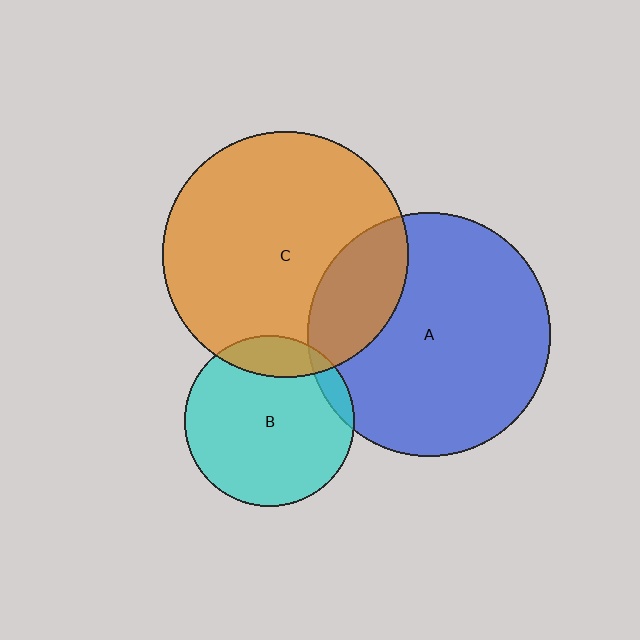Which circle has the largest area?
Circle C (orange).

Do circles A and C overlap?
Yes.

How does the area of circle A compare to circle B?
Approximately 2.0 times.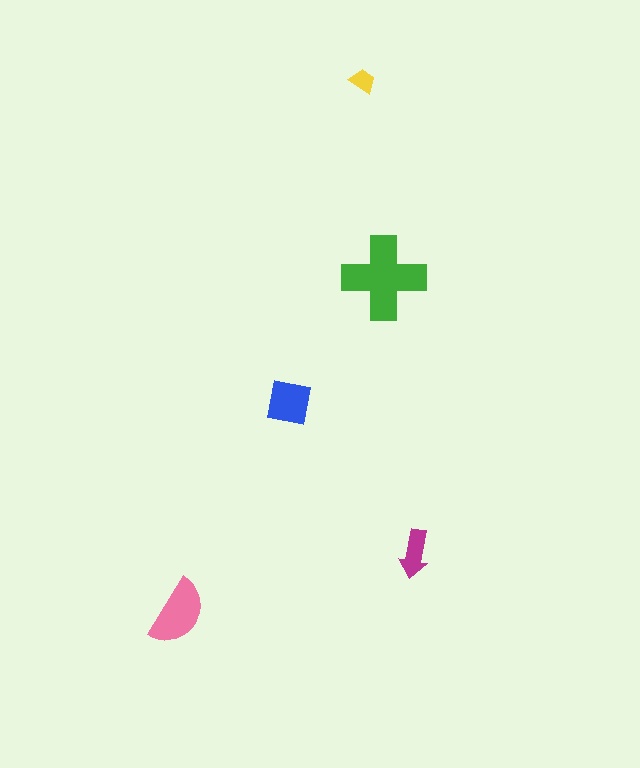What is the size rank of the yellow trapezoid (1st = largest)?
5th.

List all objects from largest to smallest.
The green cross, the pink semicircle, the blue square, the magenta arrow, the yellow trapezoid.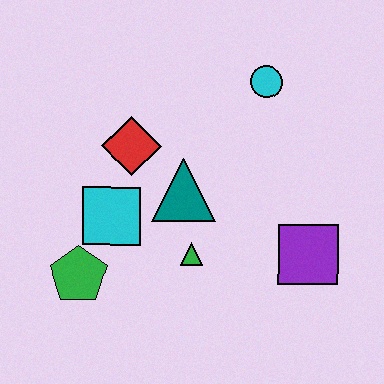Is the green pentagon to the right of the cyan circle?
No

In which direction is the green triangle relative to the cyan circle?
The green triangle is below the cyan circle.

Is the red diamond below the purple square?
No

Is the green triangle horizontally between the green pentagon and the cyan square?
No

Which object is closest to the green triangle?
The teal triangle is closest to the green triangle.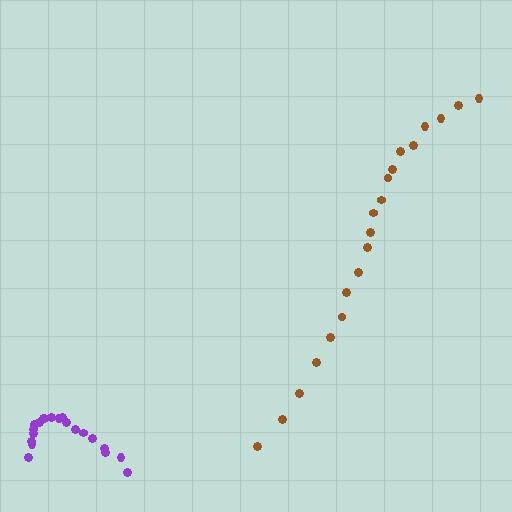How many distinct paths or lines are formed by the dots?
There are 2 distinct paths.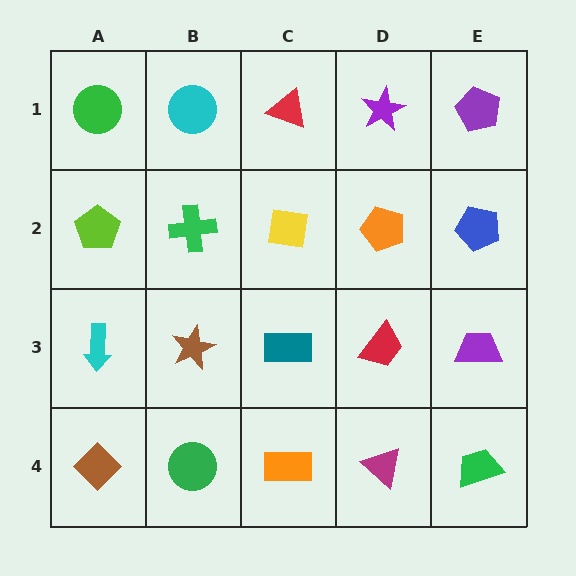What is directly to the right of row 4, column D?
A green trapezoid.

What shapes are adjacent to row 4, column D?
A red trapezoid (row 3, column D), an orange rectangle (row 4, column C), a green trapezoid (row 4, column E).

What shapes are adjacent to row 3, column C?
A yellow square (row 2, column C), an orange rectangle (row 4, column C), a brown star (row 3, column B), a red trapezoid (row 3, column D).